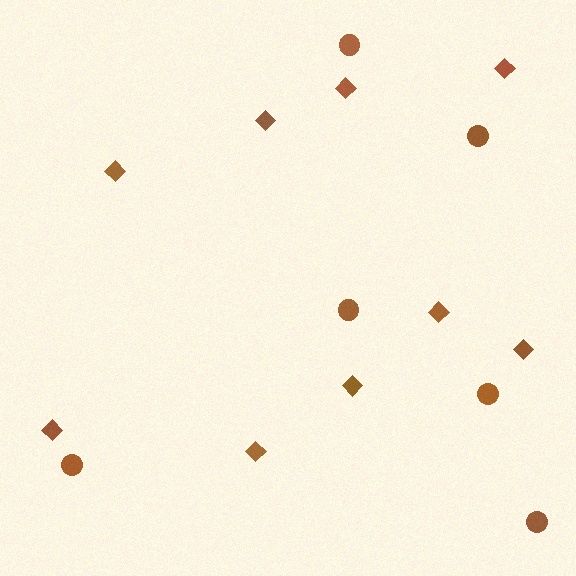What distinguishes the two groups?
There are 2 groups: one group of circles (6) and one group of diamonds (9).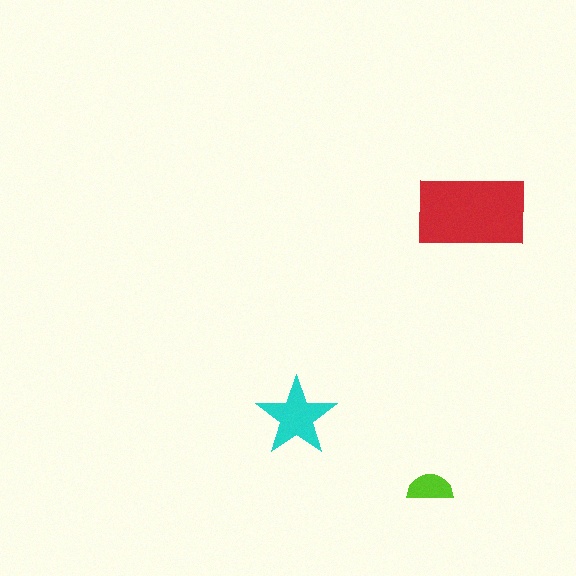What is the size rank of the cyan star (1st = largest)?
2nd.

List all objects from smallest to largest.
The lime semicircle, the cyan star, the red rectangle.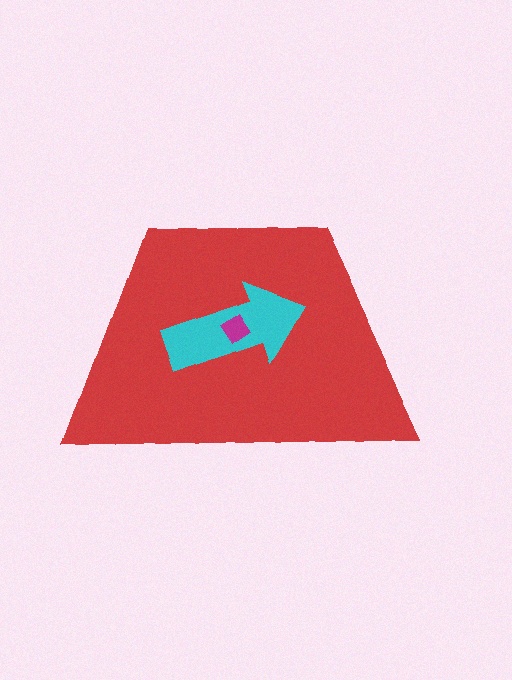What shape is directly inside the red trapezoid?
The cyan arrow.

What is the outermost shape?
The red trapezoid.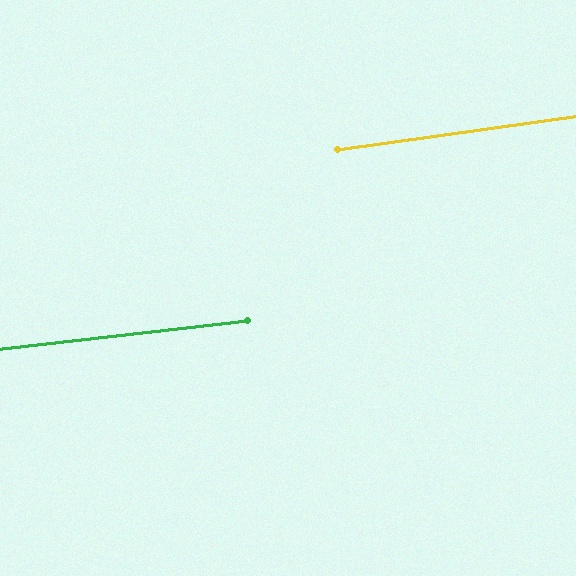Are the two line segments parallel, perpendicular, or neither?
Parallel — their directions differ by only 1.3°.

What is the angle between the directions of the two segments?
Approximately 1 degree.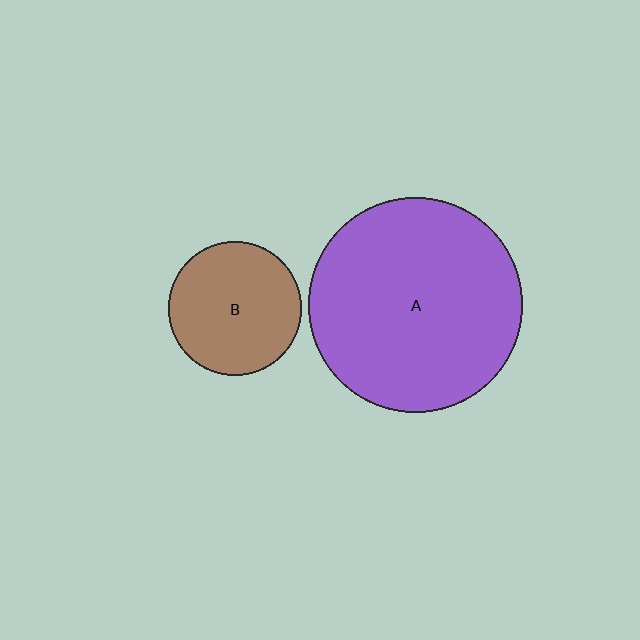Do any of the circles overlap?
No, none of the circles overlap.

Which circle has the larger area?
Circle A (purple).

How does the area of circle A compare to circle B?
Approximately 2.6 times.